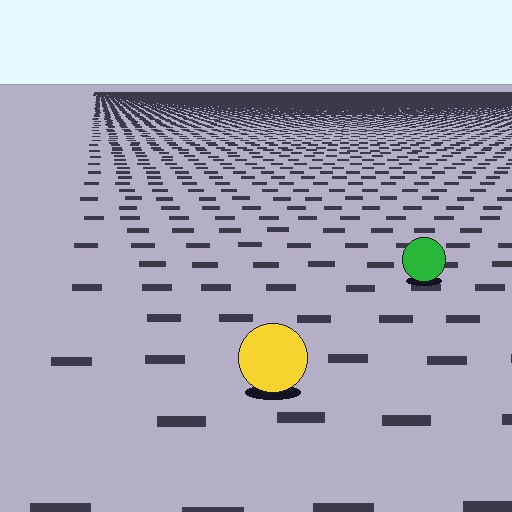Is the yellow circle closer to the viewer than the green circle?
Yes. The yellow circle is closer — you can tell from the texture gradient: the ground texture is coarser near it.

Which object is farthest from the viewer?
The green circle is farthest from the viewer. It appears smaller and the ground texture around it is denser.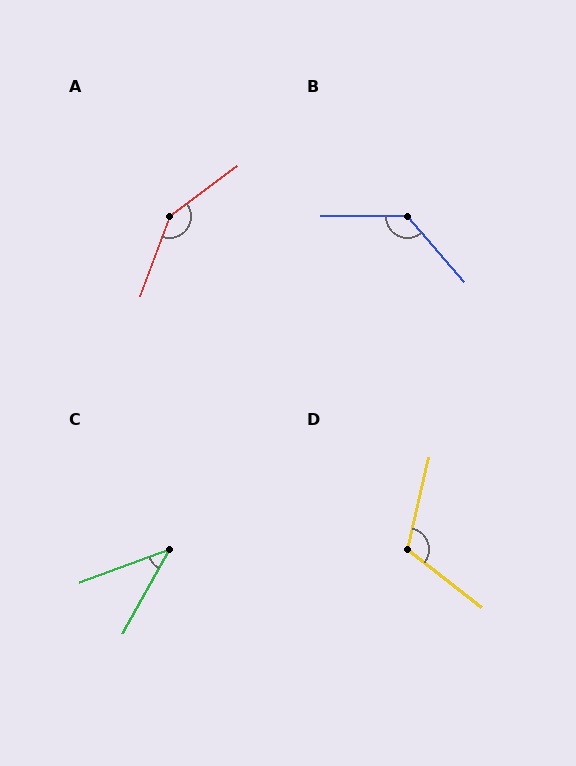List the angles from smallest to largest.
C (41°), D (115°), B (131°), A (147°).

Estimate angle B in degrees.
Approximately 131 degrees.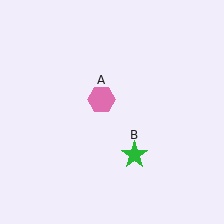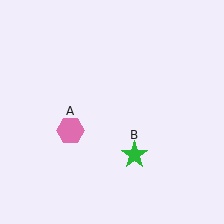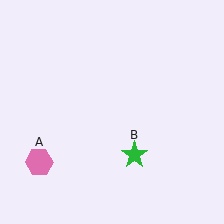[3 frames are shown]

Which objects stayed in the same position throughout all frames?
Green star (object B) remained stationary.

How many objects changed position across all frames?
1 object changed position: pink hexagon (object A).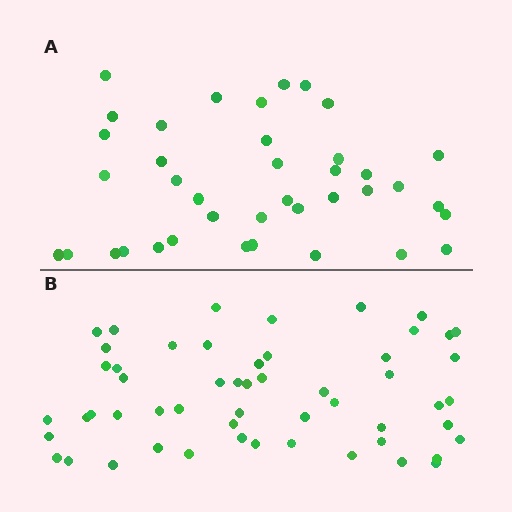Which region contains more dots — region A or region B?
Region B (the bottom region) has more dots.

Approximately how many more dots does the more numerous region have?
Region B has approximately 15 more dots than region A.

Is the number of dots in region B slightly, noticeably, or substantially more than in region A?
Region B has noticeably more, but not dramatically so. The ratio is roughly 1.4 to 1.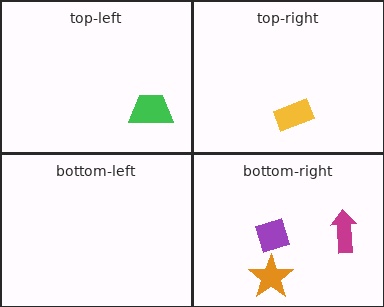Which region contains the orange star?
The bottom-right region.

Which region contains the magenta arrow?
The bottom-right region.